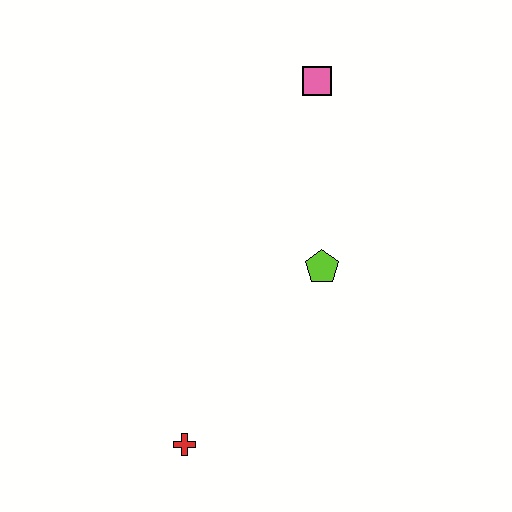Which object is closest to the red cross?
The lime pentagon is closest to the red cross.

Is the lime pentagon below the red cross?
No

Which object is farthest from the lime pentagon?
The red cross is farthest from the lime pentagon.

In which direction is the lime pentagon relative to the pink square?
The lime pentagon is below the pink square.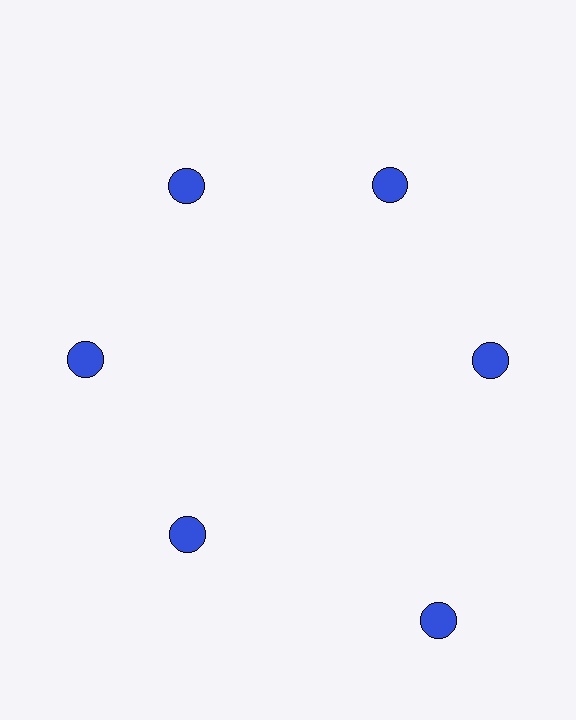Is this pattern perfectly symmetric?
No. The 6 blue circles are arranged in a ring, but one element near the 5 o'clock position is pushed outward from the center, breaking the 6-fold rotational symmetry.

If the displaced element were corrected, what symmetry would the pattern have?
It would have 6-fold rotational symmetry — the pattern would map onto itself every 60 degrees.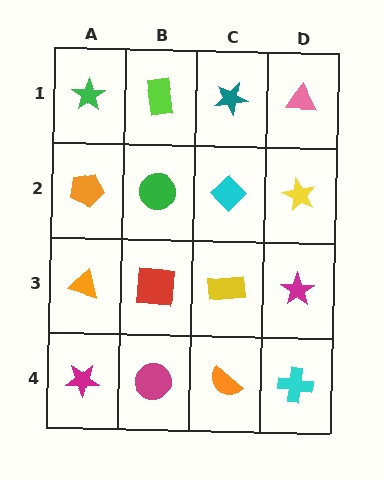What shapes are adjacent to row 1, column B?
A green circle (row 2, column B), a green star (row 1, column A), a teal star (row 1, column C).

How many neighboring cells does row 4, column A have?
2.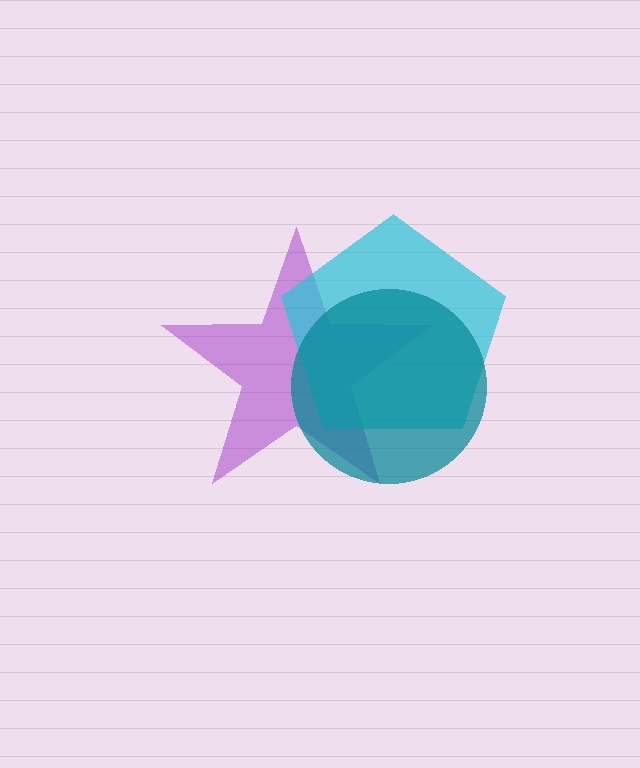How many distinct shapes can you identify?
There are 3 distinct shapes: a purple star, a cyan pentagon, a teal circle.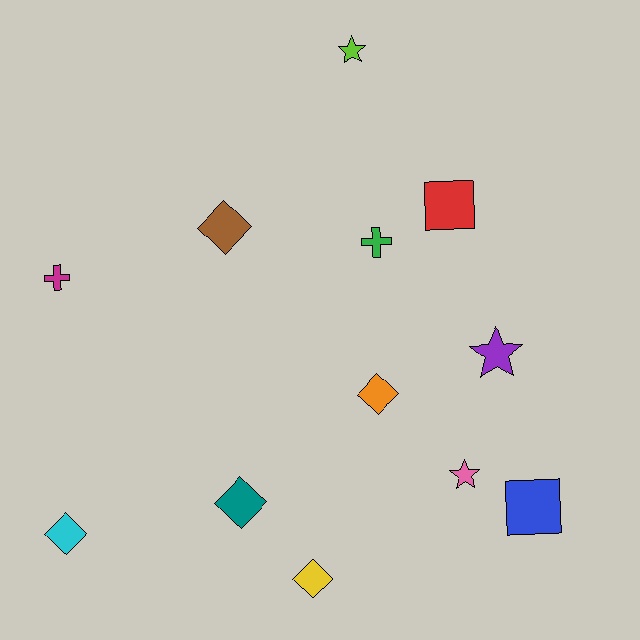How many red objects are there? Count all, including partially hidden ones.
There is 1 red object.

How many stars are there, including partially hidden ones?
There are 3 stars.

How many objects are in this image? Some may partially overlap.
There are 12 objects.